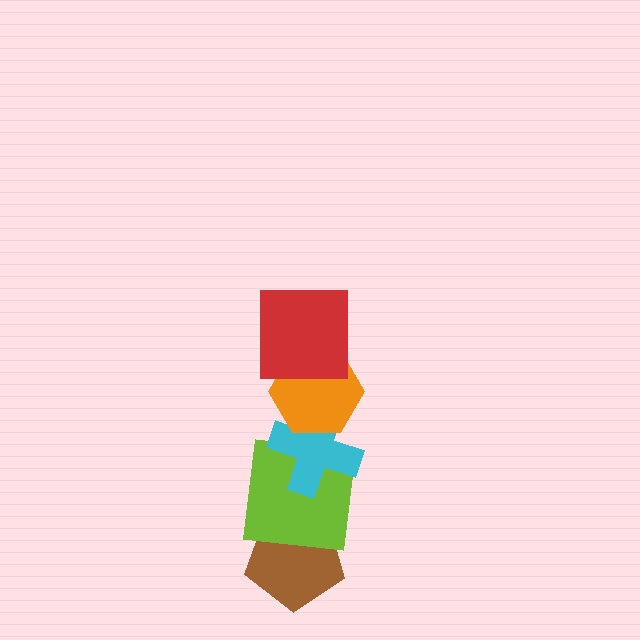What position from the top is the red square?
The red square is 1st from the top.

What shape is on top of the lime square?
The cyan cross is on top of the lime square.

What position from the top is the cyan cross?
The cyan cross is 3rd from the top.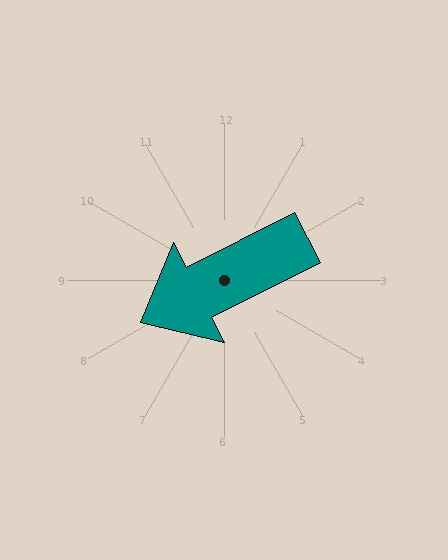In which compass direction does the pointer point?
Southwest.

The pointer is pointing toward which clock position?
Roughly 8 o'clock.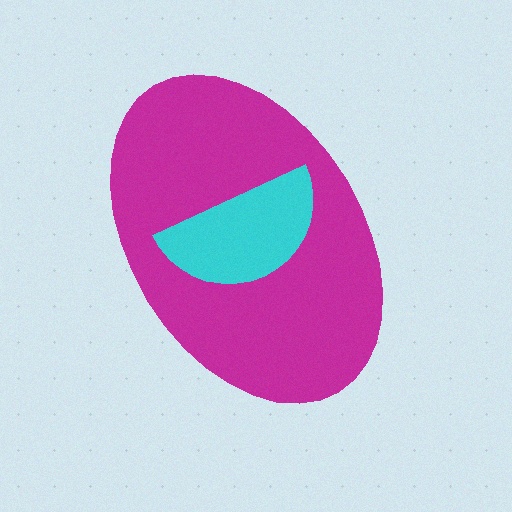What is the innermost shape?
The cyan semicircle.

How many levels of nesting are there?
2.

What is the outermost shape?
The magenta ellipse.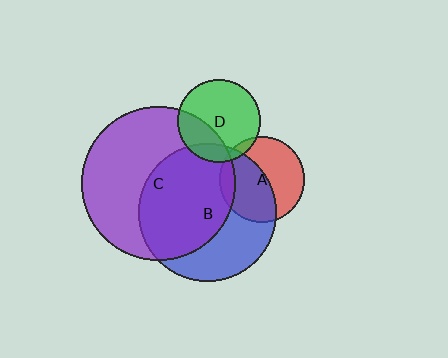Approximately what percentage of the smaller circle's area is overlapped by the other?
Approximately 30%.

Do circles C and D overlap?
Yes.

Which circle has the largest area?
Circle C (purple).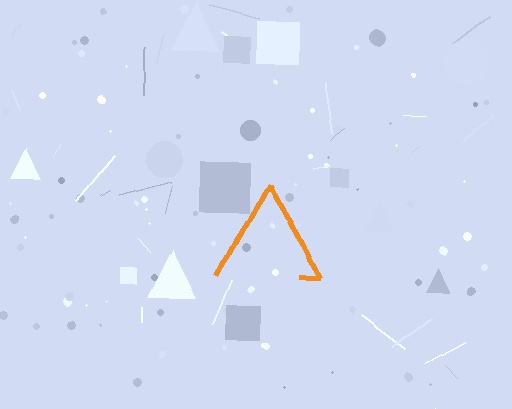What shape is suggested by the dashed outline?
The dashed outline suggests a triangle.